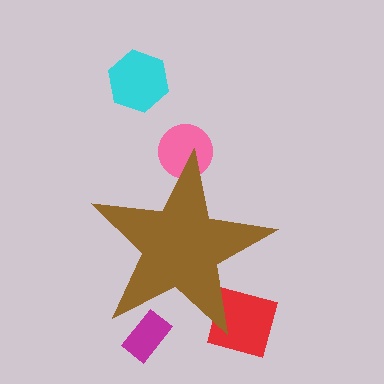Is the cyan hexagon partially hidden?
No, the cyan hexagon is fully visible.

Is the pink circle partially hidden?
Yes, the pink circle is partially hidden behind the brown star.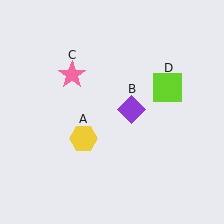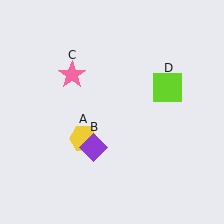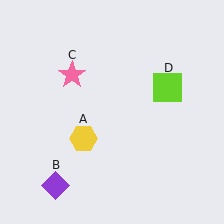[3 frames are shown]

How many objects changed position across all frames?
1 object changed position: purple diamond (object B).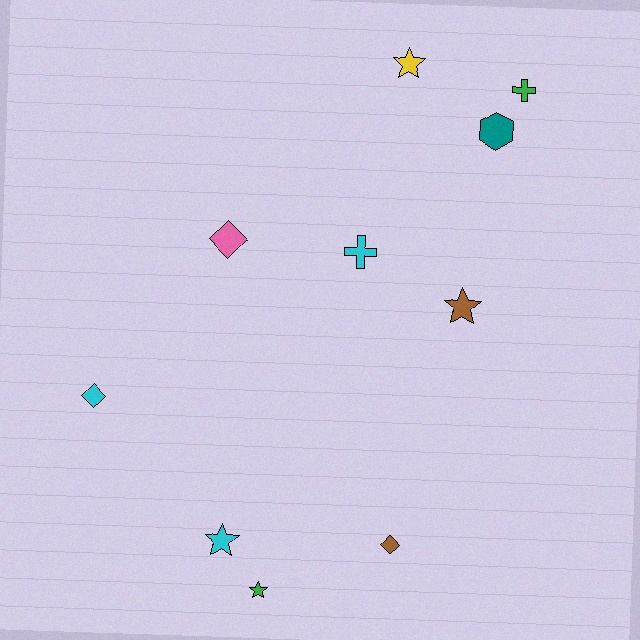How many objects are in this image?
There are 10 objects.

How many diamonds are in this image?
There are 3 diamonds.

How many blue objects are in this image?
There are no blue objects.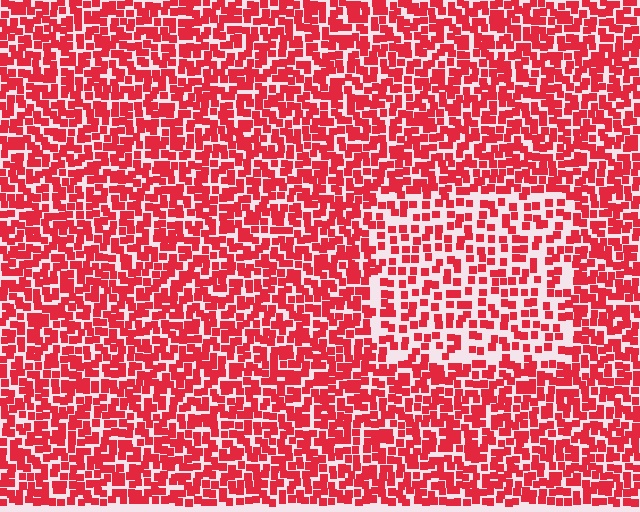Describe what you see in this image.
The image contains small red elements arranged at two different densities. A rectangle-shaped region is visible where the elements are less densely packed than the surrounding area.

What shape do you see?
I see a rectangle.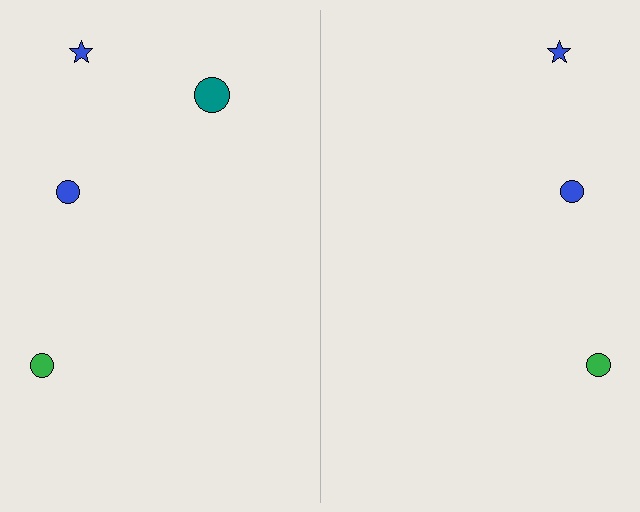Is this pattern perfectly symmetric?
No, the pattern is not perfectly symmetric. A teal circle is missing from the right side.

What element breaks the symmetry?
A teal circle is missing from the right side.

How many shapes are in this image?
There are 7 shapes in this image.